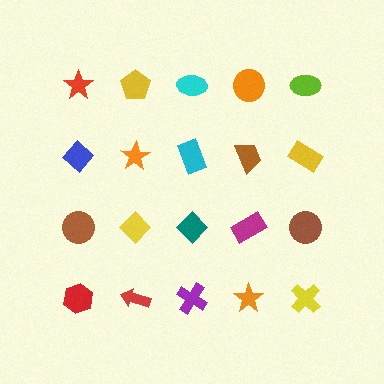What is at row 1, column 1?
A red star.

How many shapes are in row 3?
5 shapes.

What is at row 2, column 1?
A blue diamond.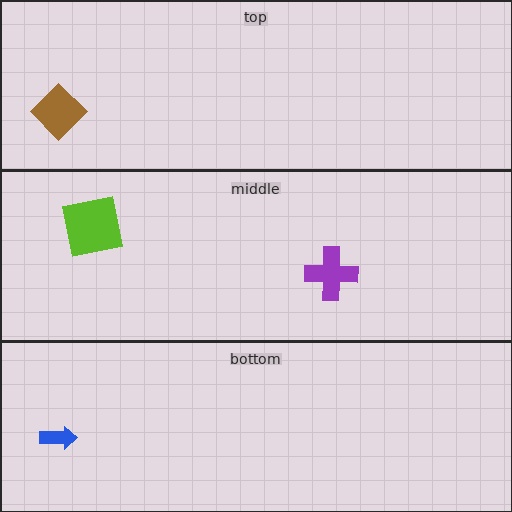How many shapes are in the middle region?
2.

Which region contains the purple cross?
The middle region.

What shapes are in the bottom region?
The blue arrow.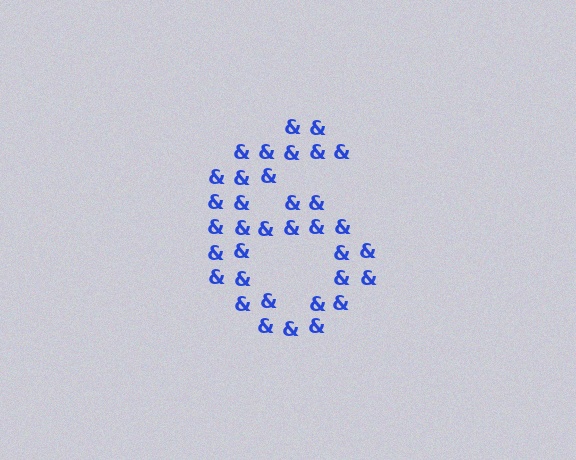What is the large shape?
The large shape is the digit 6.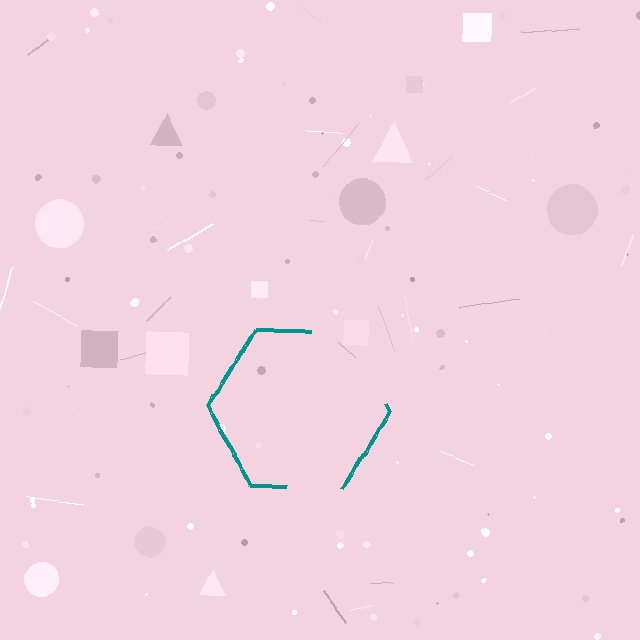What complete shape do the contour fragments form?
The contour fragments form a hexagon.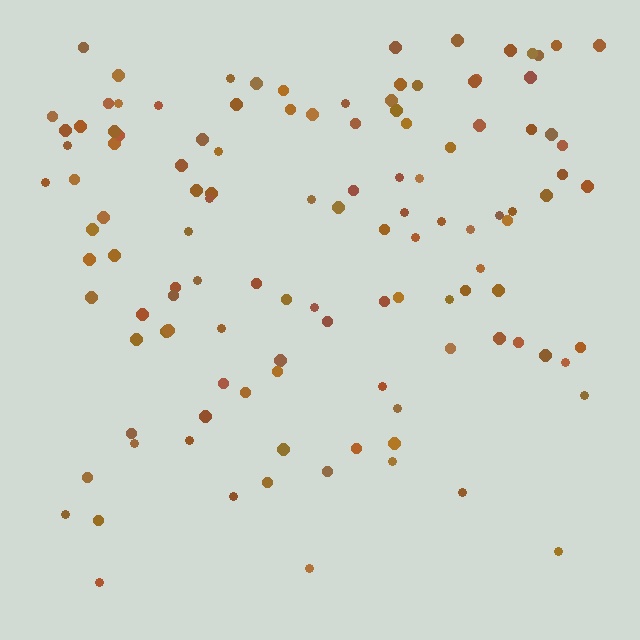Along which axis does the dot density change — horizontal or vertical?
Vertical.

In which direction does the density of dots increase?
From bottom to top, with the top side densest.